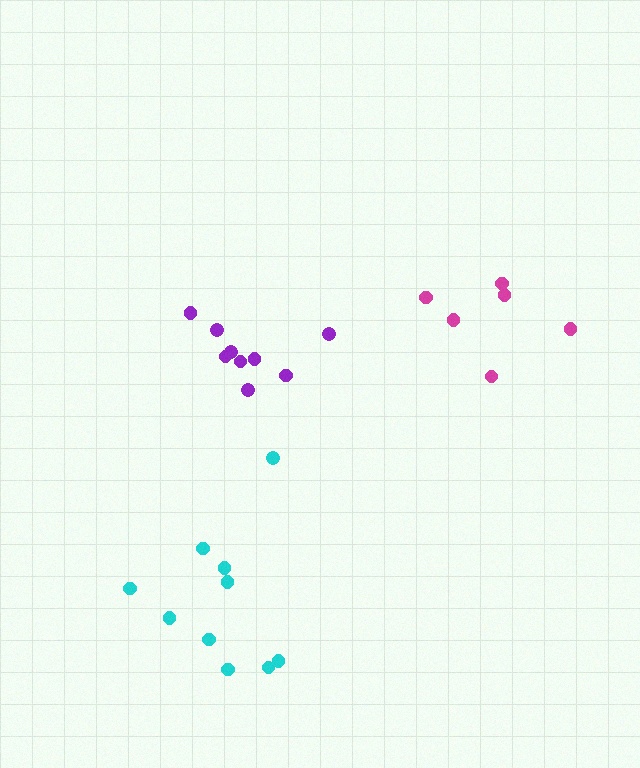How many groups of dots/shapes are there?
There are 3 groups.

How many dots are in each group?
Group 1: 9 dots, Group 2: 10 dots, Group 3: 6 dots (25 total).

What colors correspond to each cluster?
The clusters are colored: purple, cyan, magenta.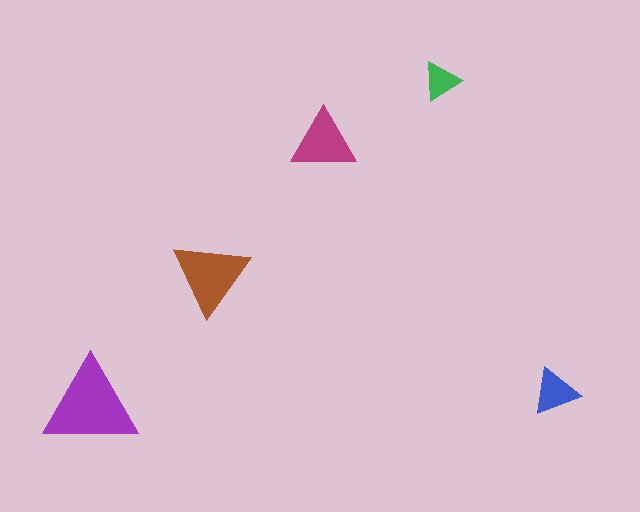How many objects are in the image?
There are 5 objects in the image.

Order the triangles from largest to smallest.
the purple one, the brown one, the magenta one, the blue one, the green one.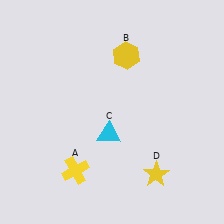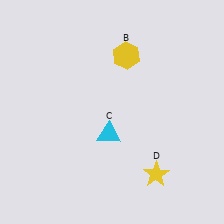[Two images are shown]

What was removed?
The yellow cross (A) was removed in Image 2.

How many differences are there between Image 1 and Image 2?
There is 1 difference between the two images.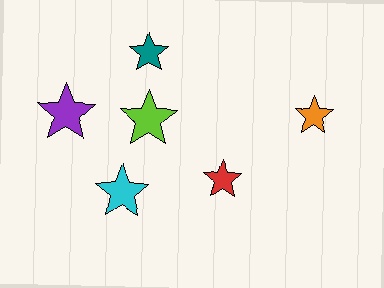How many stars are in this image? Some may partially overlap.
There are 6 stars.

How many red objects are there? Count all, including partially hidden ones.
There is 1 red object.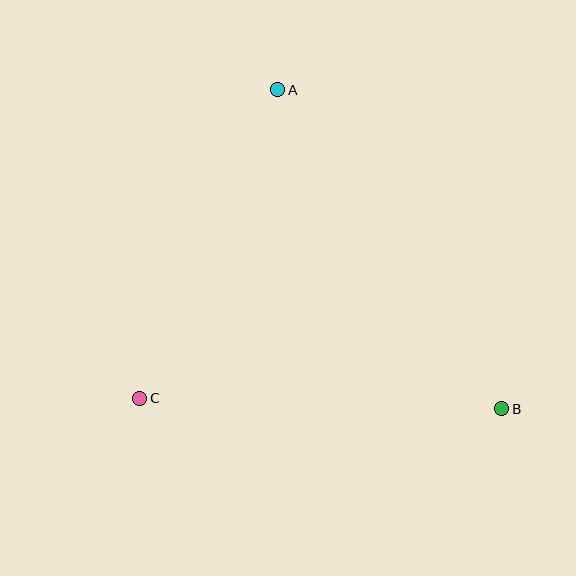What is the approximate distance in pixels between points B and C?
The distance between B and C is approximately 362 pixels.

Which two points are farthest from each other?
Points A and B are farthest from each other.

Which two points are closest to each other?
Points A and C are closest to each other.